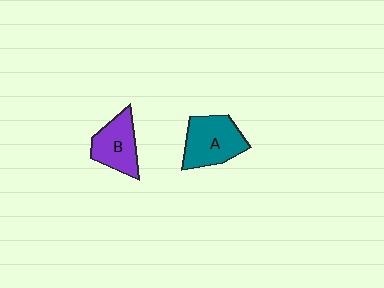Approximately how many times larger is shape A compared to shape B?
Approximately 1.2 times.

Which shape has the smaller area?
Shape B (purple).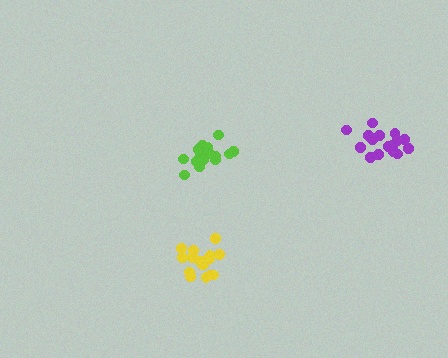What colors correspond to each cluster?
The clusters are colored: purple, lime, yellow.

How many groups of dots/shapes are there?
There are 3 groups.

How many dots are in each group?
Group 1: 16 dots, Group 2: 17 dots, Group 3: 17 dots (50 total).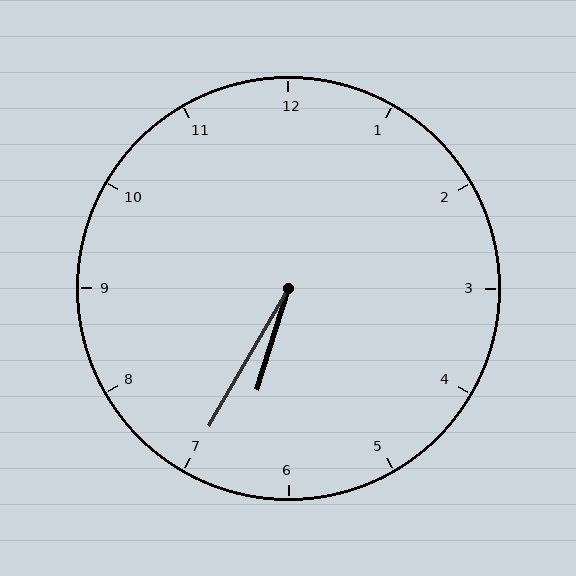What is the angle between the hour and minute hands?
Approximately 12 degrees.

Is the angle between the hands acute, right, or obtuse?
It is acute.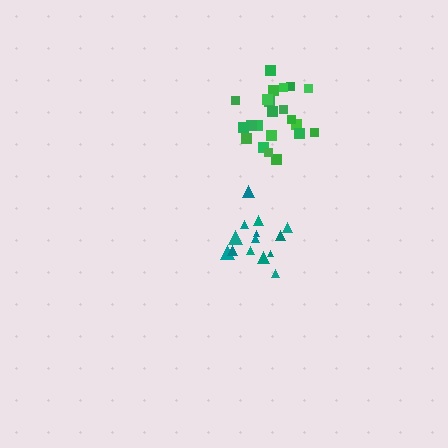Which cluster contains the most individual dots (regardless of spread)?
Green (23).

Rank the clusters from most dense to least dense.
green, teal.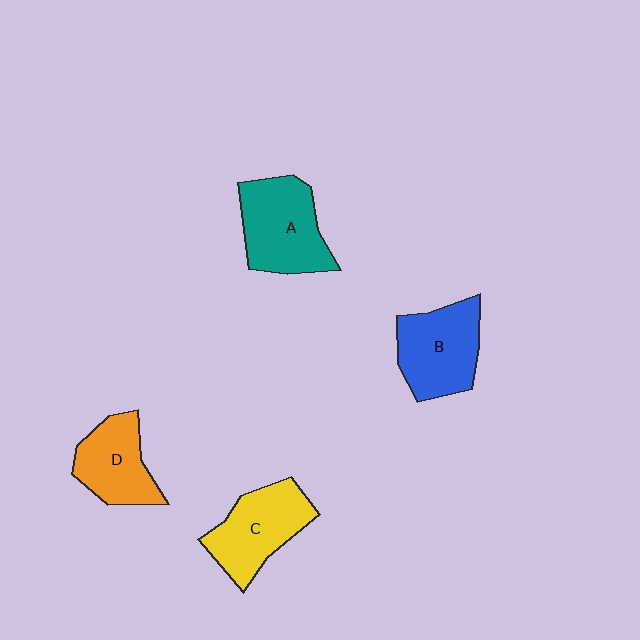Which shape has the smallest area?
Shape D (orange).